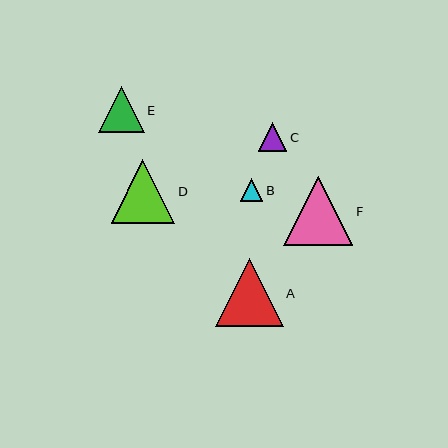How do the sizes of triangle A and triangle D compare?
Triangle A and triangle D are approximately the same size.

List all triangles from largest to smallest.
From largest to smallest: F, A, D, E, C, B.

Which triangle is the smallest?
Triangle B is the smallest with a size of approximately 23 pixels.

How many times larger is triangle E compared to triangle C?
Triangle E is approximately 1.6 times the size of triangle C.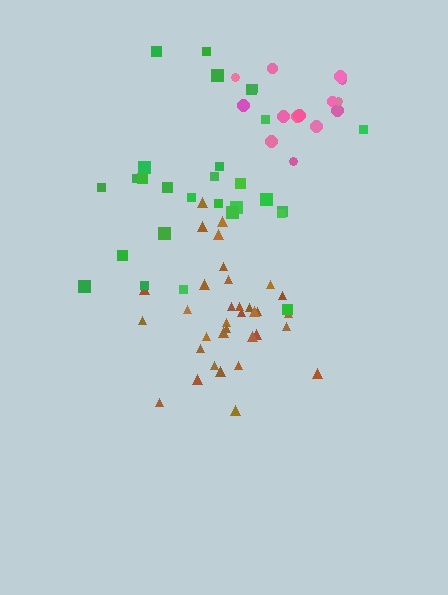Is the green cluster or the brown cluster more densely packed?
Brown.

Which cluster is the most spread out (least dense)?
Green.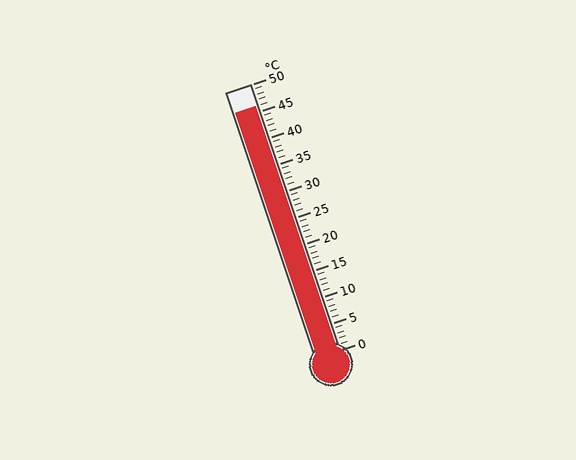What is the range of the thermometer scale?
The thermometer scale ranges from 0°C to 50°C.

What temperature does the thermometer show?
The thermometer shows approximately 46°C.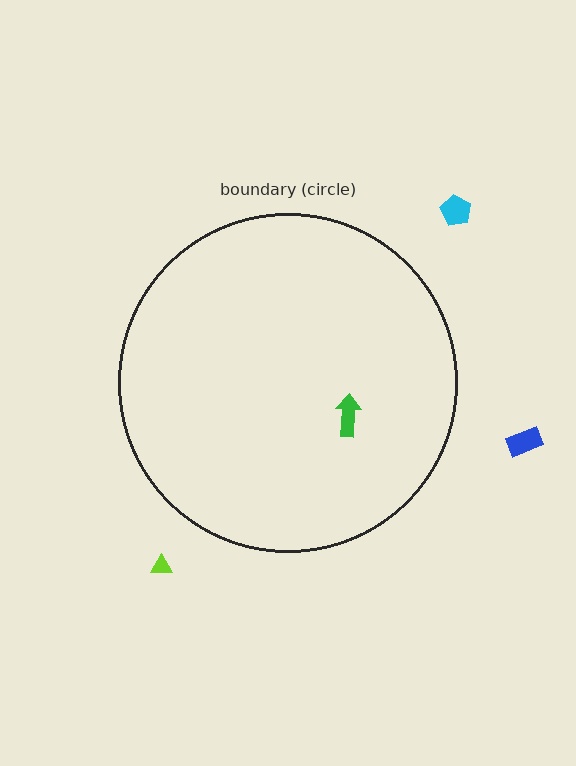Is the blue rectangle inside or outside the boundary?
Outside.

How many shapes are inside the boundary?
1 inside, 3 outside.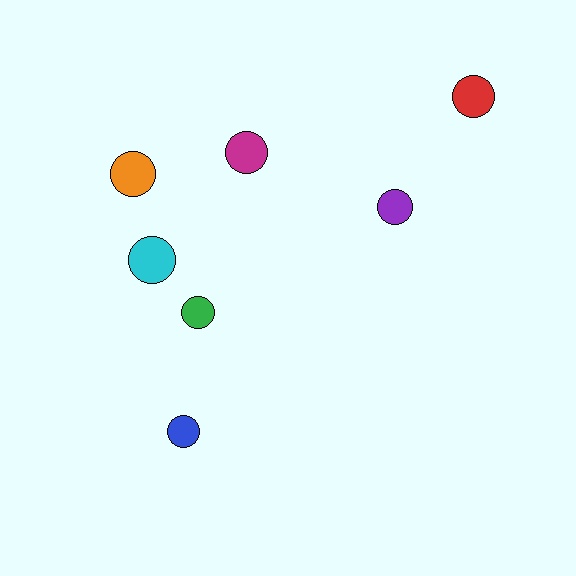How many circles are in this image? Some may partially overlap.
There are 7 circles.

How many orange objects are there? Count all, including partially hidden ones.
There is 1 orange object.